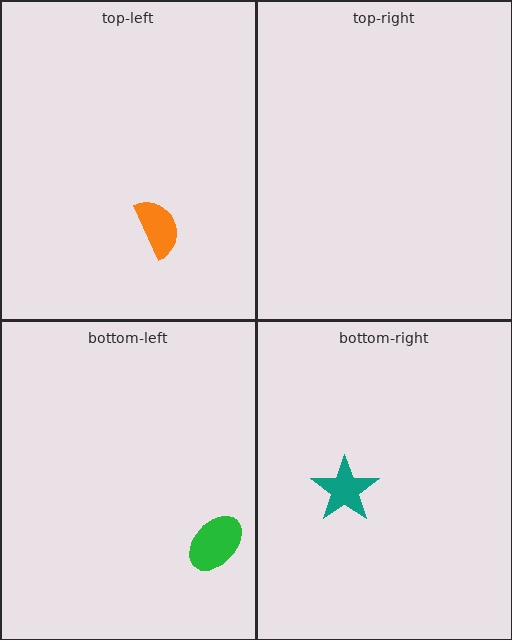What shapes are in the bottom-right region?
The teal star.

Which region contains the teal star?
The bottom-right region.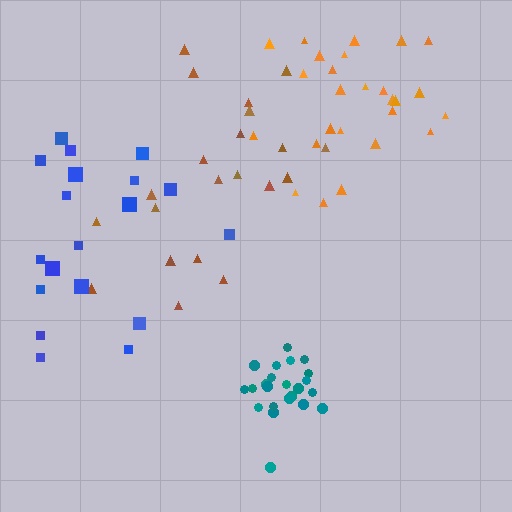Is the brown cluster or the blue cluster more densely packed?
Blue.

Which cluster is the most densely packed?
Teal.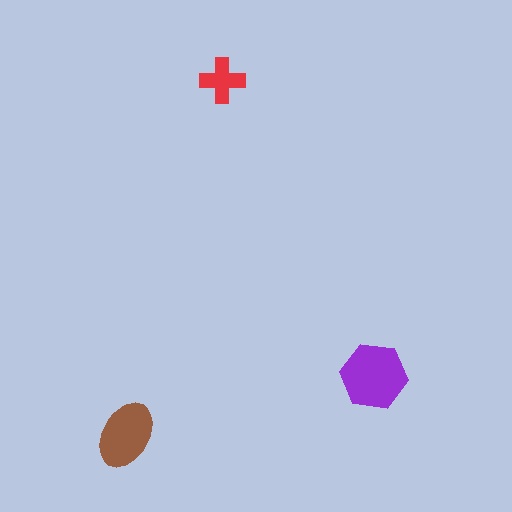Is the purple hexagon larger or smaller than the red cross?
Larger.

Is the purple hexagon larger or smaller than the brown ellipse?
Larger.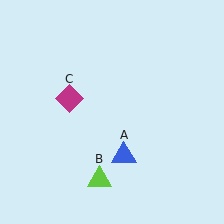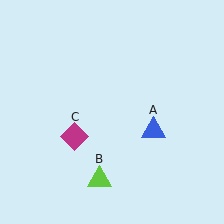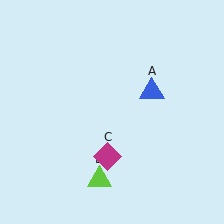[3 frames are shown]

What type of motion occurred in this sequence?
The blue triangle (object A), magenta diamond (object C) rotated counterclockwise around the center of the scene.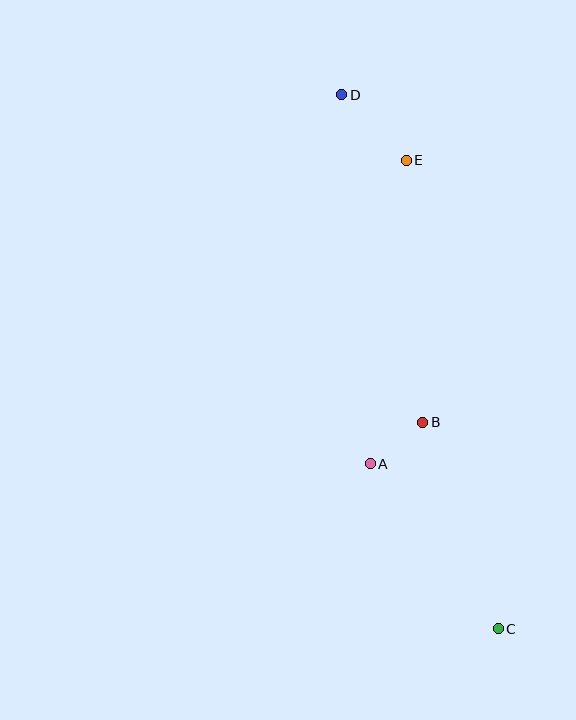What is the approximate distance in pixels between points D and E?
The distance between D and E is approximately 92 pixels.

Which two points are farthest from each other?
Points C and D are farthest from each other.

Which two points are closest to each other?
Points A and B are closest to each other.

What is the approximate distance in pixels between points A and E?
The distance between A and E is approximately 306 pixels.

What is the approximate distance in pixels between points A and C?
The distance between A and C is approximately 209 pixels.